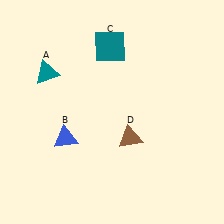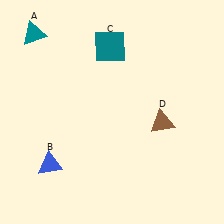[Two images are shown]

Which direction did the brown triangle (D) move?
The brown triangle (D) moved right.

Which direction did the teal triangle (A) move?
The teal triangle (A) moved up.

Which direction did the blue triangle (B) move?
The blue triangle (B) moved down.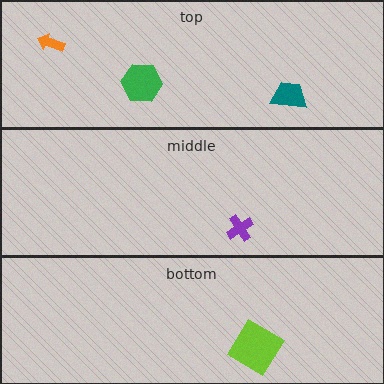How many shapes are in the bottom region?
1.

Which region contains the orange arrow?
The top region.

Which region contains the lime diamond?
The bottom region.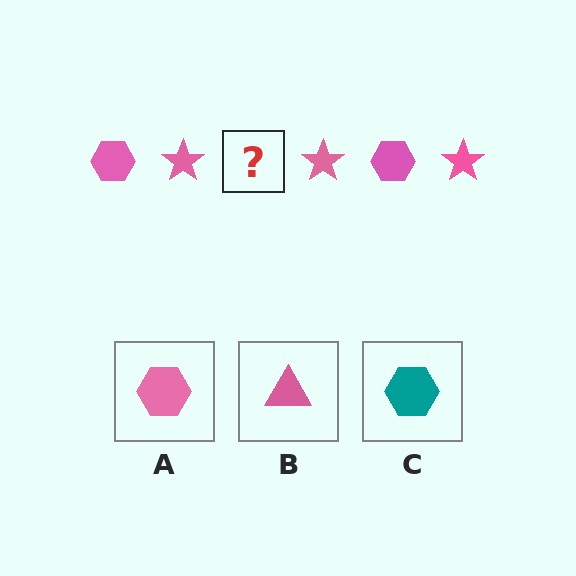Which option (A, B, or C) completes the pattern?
A.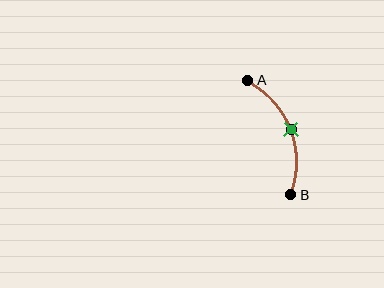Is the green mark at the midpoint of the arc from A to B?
Yes. The green mark lies on the arc at equal arc-length from both A and B — it is the arc midpoint.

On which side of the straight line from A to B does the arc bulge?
The arc bulges to the right of the straight line connecting A and B.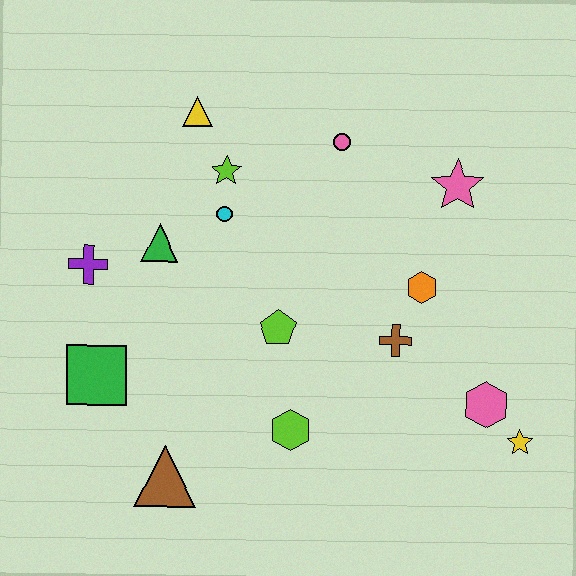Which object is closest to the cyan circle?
The lime star is closest to the cyan circle.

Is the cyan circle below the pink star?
Yes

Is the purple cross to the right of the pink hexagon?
No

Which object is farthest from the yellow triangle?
The yellow star is farthest from the yellow triangle.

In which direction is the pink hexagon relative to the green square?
The pink hexagon is to the right of the green square.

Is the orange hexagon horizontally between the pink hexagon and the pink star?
No